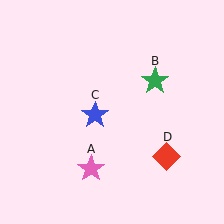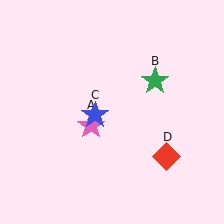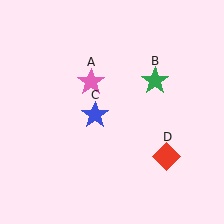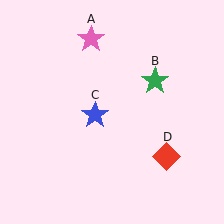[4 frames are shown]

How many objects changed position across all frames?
1 object changed position: pink star (object A).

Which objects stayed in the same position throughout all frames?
Green star (object B) and blue star (object C) and red diamond (object D) remained stationary.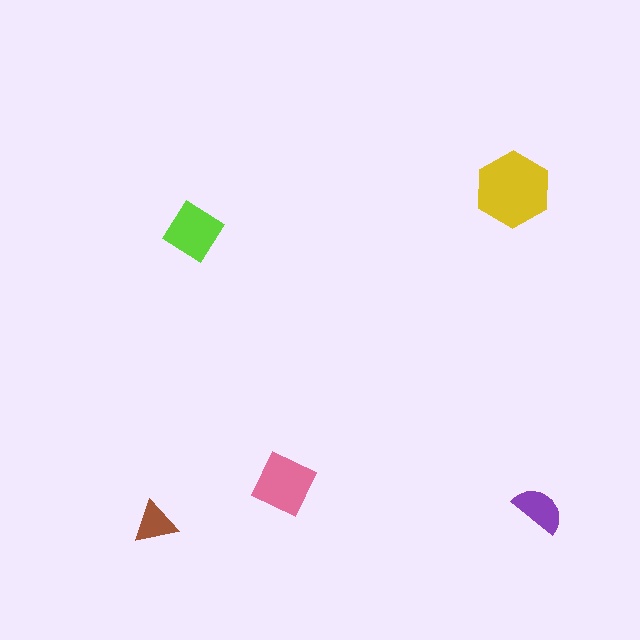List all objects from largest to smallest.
The yellow hexagon, the pink square, the lime diamond, the purple semicircle, the brown triangle.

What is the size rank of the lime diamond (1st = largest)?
3rd.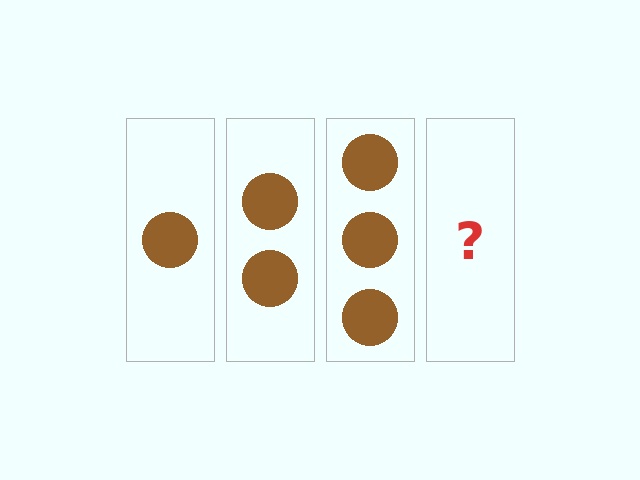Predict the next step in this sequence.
The next step is 4 circles.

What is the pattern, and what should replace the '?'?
The pattern is that each step adds one more circle. The '?' should be 4 circles.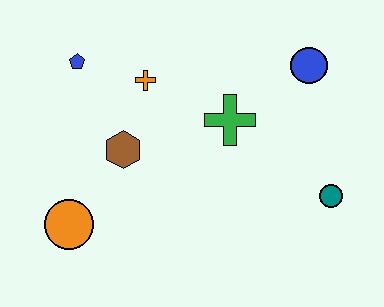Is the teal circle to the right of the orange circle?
Yes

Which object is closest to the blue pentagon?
The orange cross is closest to the blue pentagon.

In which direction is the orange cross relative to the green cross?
The orange cross is to the left of the green cross.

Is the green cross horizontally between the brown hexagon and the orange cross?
No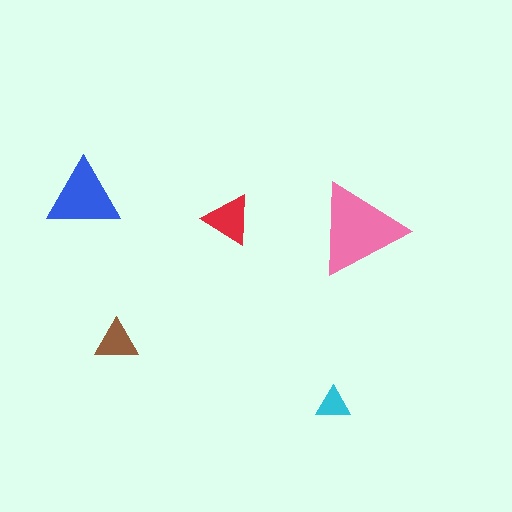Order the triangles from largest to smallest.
the pink one, the blue one, the red one, the brown one, the cyan one.